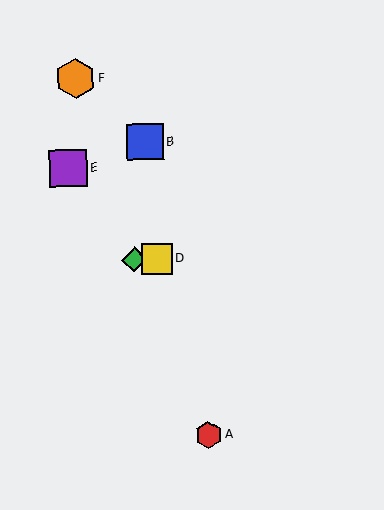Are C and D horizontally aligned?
Yes, both are at y≈260.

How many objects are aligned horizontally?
2 objects (C, D) are aligned horizontally.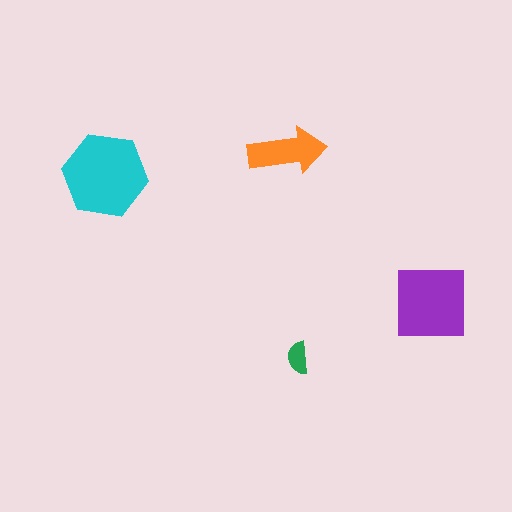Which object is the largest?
The cyan hexagon.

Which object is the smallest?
The green semicircle.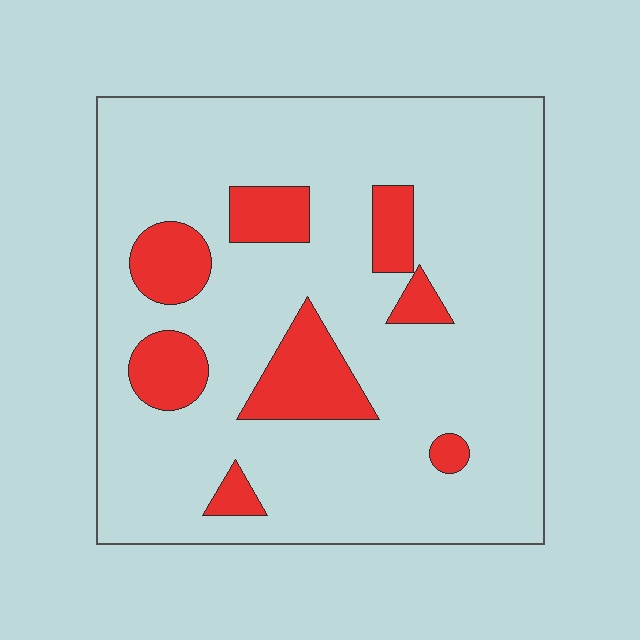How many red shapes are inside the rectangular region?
8.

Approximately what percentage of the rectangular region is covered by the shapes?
Approximately 15%.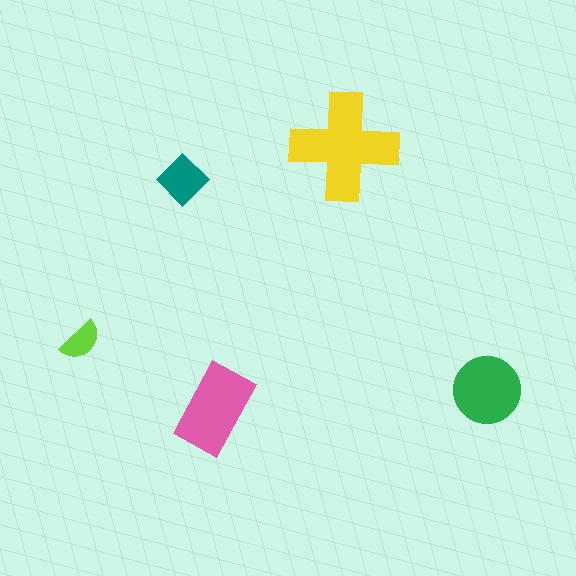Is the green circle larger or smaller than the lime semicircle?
Larger.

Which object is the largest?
The yellow cross.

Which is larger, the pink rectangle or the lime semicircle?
The pink rectangle.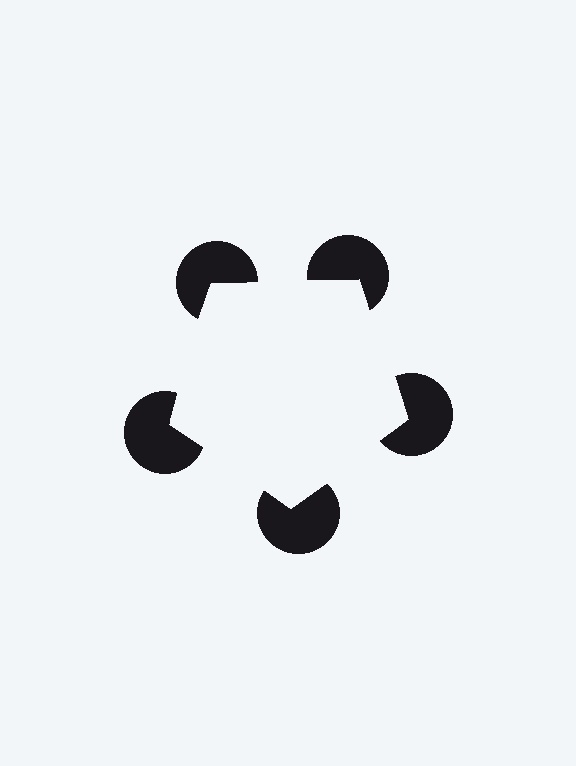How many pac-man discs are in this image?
There are 5 — one at each vertex of the illusory pentagon.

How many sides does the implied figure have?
5 sides.